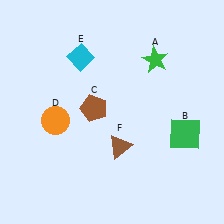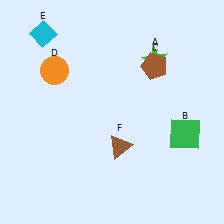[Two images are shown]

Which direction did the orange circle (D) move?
The orange circle (D) moved up.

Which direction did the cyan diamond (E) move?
The cyan diamond (E) moved left.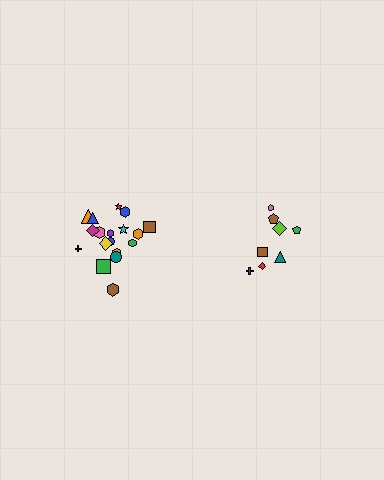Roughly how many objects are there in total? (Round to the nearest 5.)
Roughly 25 objects in total.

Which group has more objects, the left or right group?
The left group.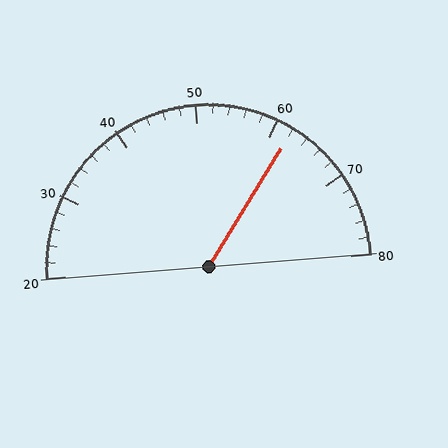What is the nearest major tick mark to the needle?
The nearest major tick mark is 60.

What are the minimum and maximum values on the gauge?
The gauge ranges from 20 to 80.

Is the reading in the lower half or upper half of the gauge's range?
The reading is in the upper half of the range (20 to 80).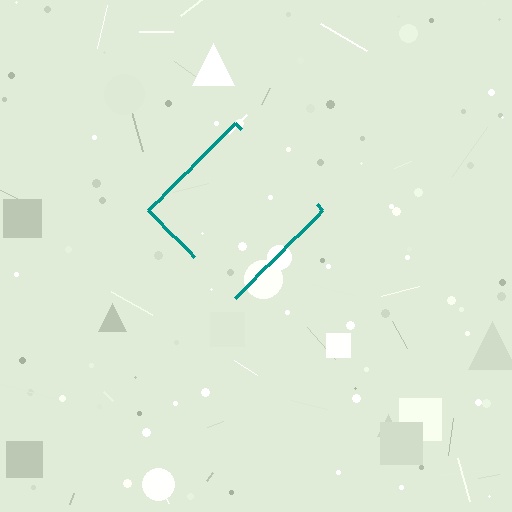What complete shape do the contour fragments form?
The contour fragments form a diamond.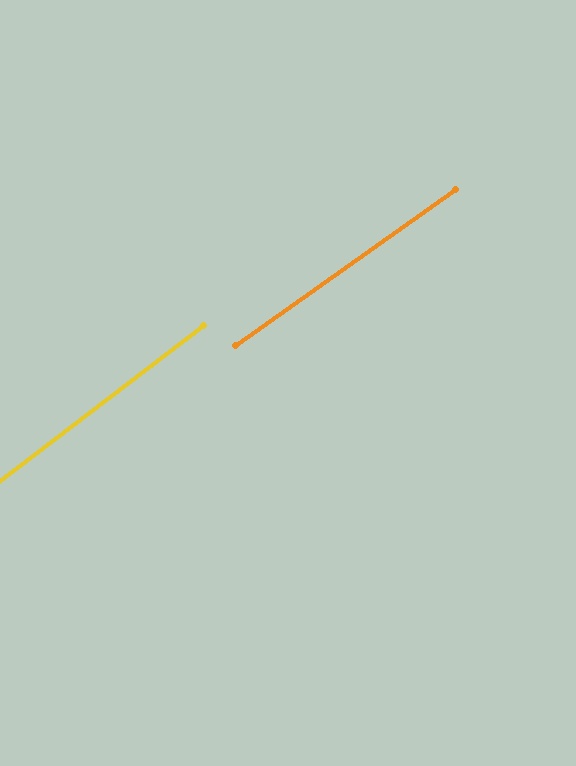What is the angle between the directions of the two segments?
Approximately 2 degrees.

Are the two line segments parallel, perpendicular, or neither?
Parallel — their directions differ by only 2.0°.